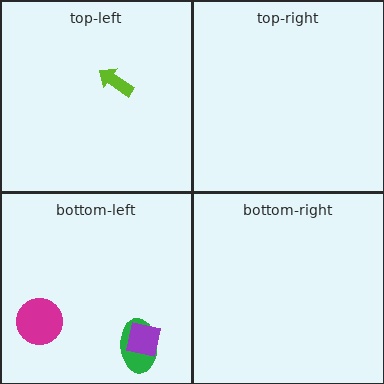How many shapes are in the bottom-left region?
3.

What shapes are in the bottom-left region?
The green ellipse, the magenta circle, the purple square.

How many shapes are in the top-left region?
1.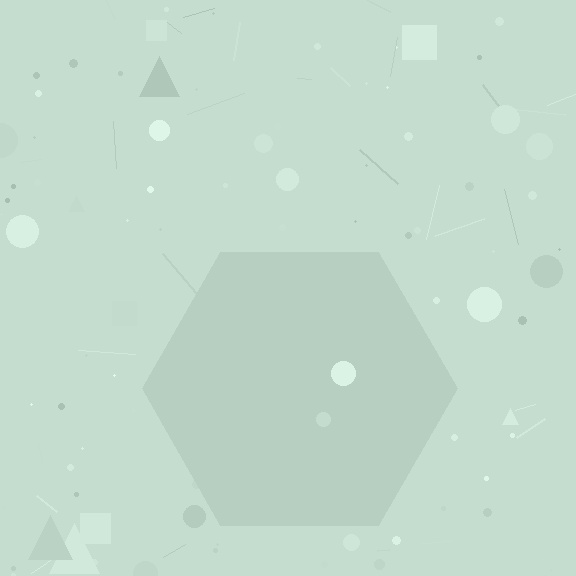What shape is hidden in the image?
A hexagon is hidden in the image.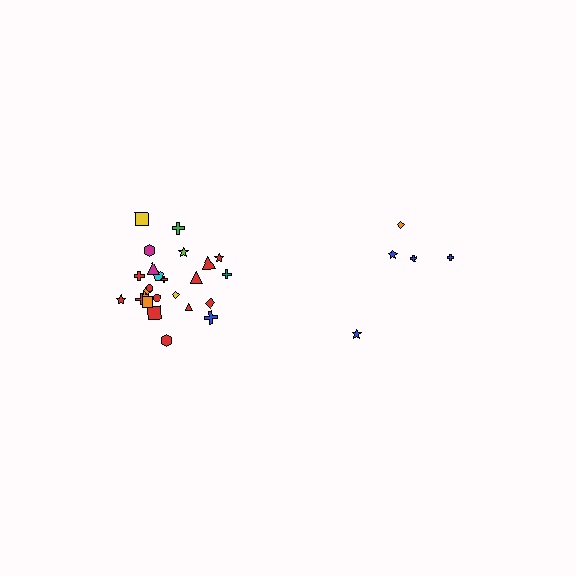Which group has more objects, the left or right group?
The left group.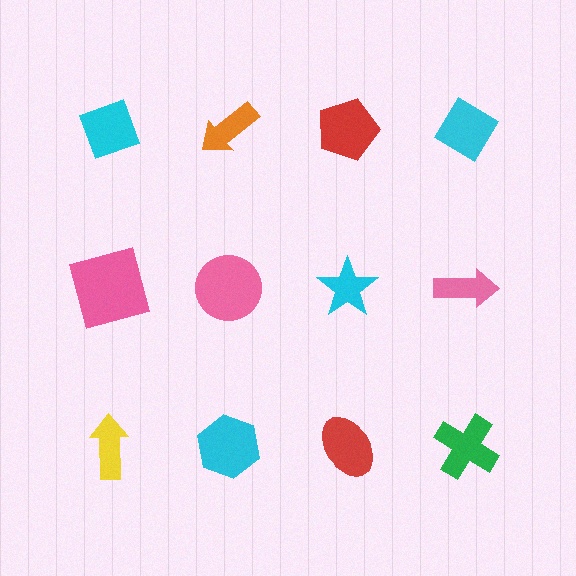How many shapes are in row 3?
4 shapes.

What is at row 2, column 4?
A pink arrow.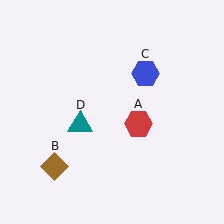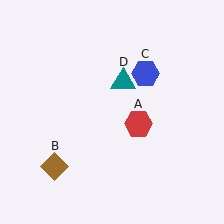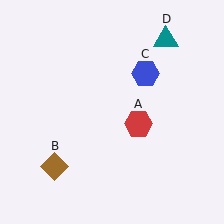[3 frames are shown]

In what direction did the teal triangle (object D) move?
The teal triangle (object D) moved up and to the right.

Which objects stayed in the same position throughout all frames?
Red hexagon (object A) and brown diamond (object B) and blue hexagon (object C) remained stationary.